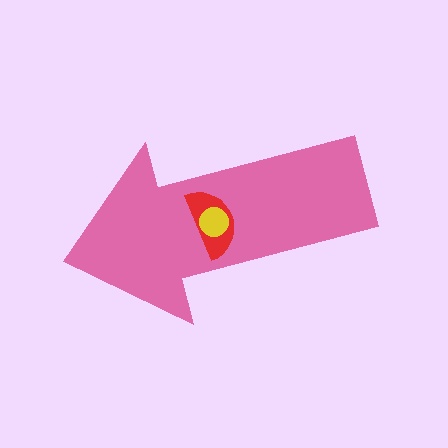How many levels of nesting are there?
3.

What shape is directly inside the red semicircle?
The yellow circle.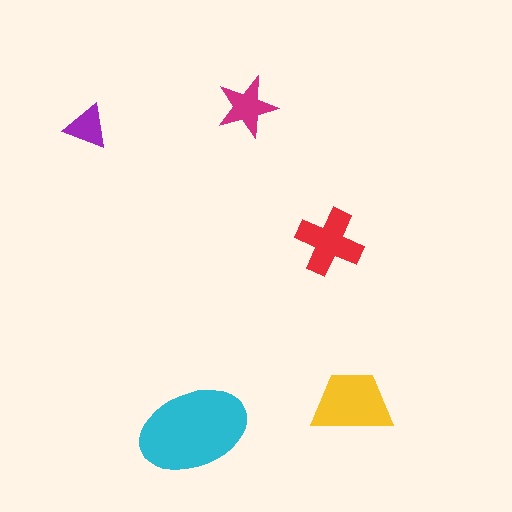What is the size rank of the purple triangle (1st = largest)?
5th.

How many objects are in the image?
There are 5 objects in the image.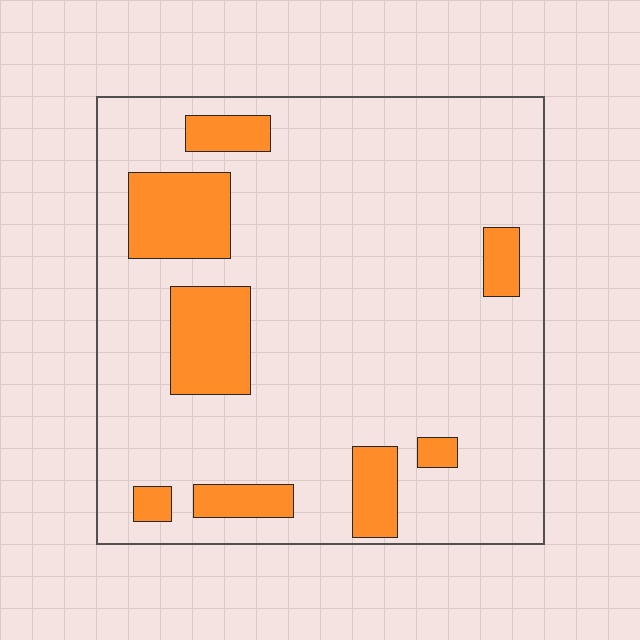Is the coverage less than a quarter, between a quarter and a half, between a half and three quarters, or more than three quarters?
Less than a quarter.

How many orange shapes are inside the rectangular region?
8.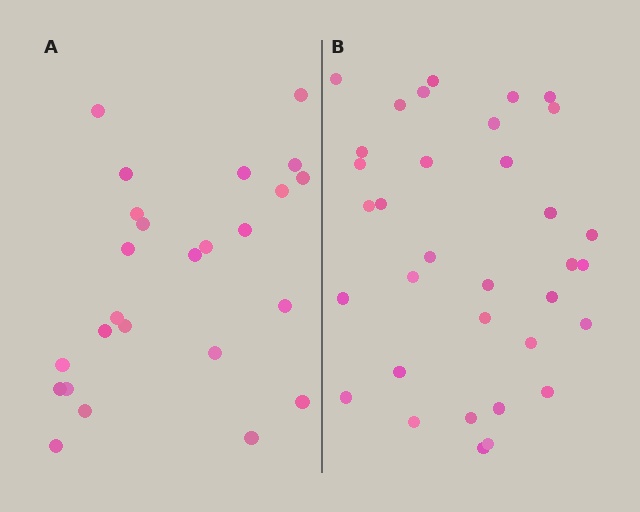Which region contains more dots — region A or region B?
Region B (the right region) has more dots.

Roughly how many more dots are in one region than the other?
Region B has roughly 8 or so more dots than region A.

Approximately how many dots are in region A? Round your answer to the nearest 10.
About 20 dots. (The exact count is 25, which rounds to 20.)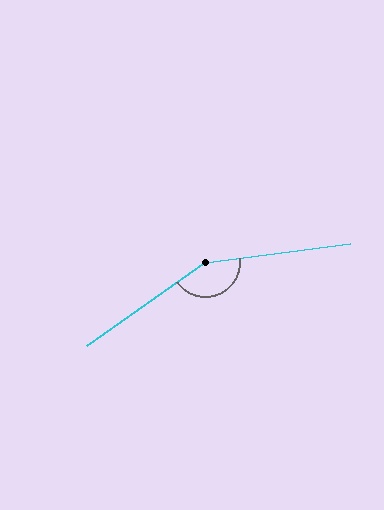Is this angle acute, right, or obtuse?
It is obtuse.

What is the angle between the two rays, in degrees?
Approximately 152 degrees.